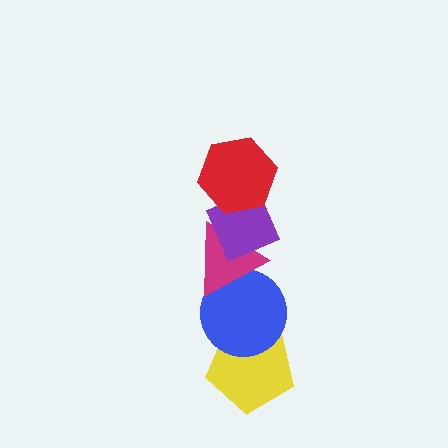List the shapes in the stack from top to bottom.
From top to bottom: the red hexagon, the purple diamond, the magenta triangle, the blue circle, the yellow pentagon.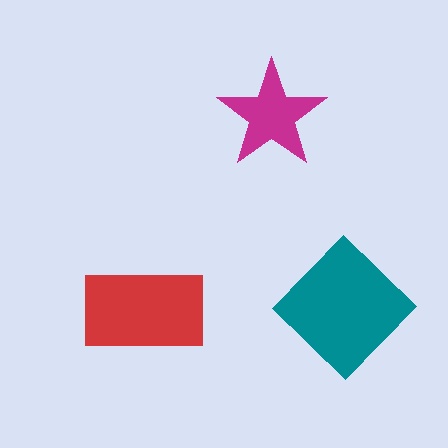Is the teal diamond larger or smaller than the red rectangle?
Larger.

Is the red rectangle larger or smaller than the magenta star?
Larger.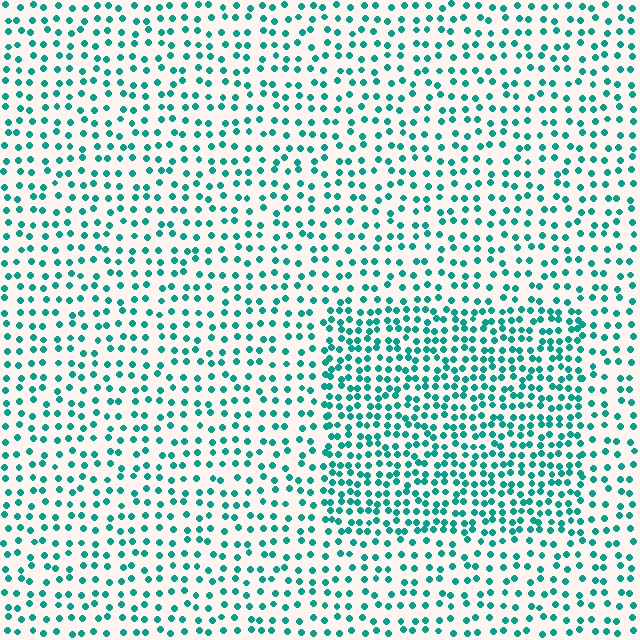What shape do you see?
I see a rectangle.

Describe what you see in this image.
The image contains small teal elements arranged at two different densities. A rectangle-shaped region is visible where the elements are more densely packed than the surrounding area.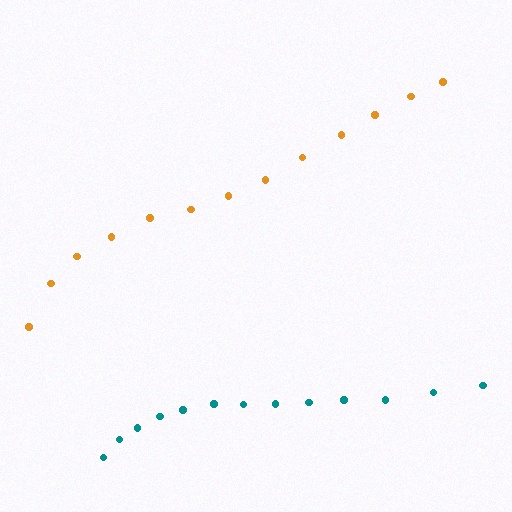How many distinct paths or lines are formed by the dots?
There are 2 distinct paths.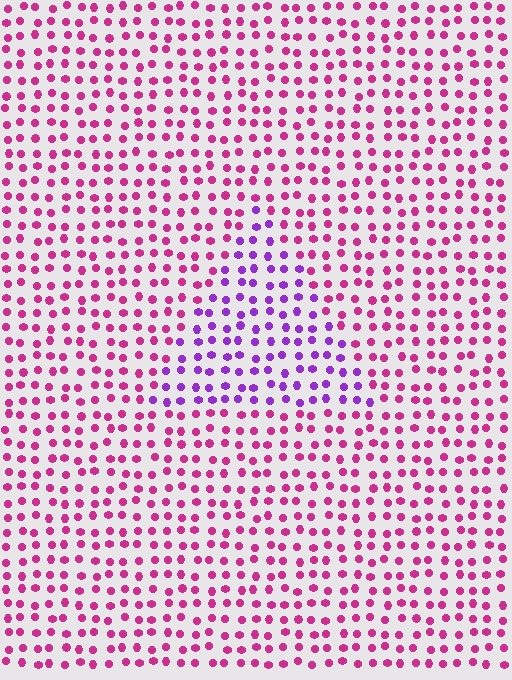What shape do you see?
I see a triangle.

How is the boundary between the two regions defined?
The boundary is defined purely by a slight shift in hue (about 44 degrees). Spacing, size, and orientation are identical on both sides.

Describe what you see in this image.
The image is filled with small magenta elements in a uniform arrangement. A triangle-shaped region is visible where the elements are tinted to a slightly different hue, forming a subtle color boundary.